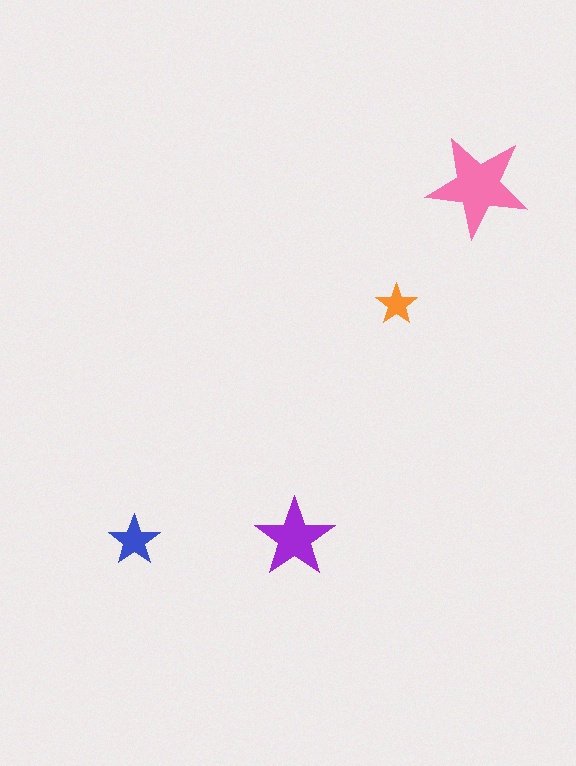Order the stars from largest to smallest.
the pink one, the purple one, the blue one, the orange one.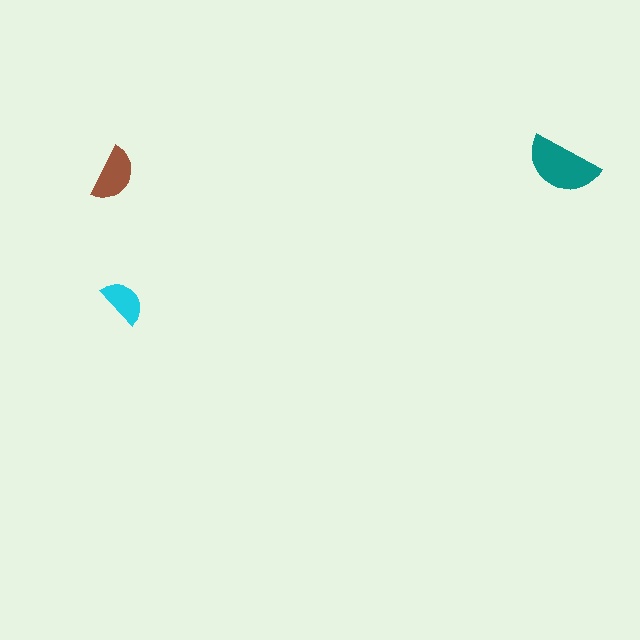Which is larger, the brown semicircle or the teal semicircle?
The teal one.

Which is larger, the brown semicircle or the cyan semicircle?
The brown one.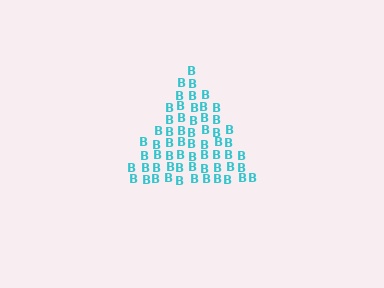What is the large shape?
The large shape is a triangle.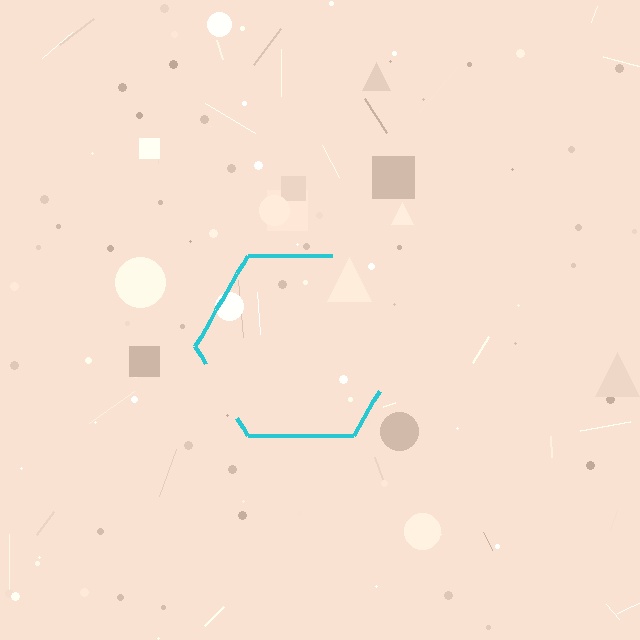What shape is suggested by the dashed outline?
The dashed outline suggests a hexagon.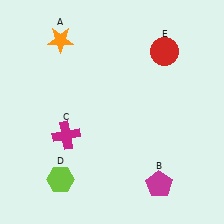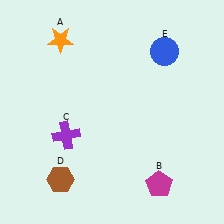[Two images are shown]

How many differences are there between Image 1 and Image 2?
There are 3 differences between the two images.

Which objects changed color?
C changed from magenta to purple. D changed from lime to brown. E changed from red to blue.